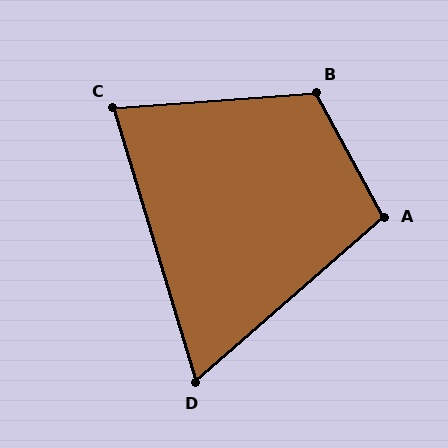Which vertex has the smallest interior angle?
D, at approximately 66 degrees.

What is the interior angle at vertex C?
Approximately 77 degrees (acute).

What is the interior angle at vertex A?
Approximately 103 degrees (obtuse).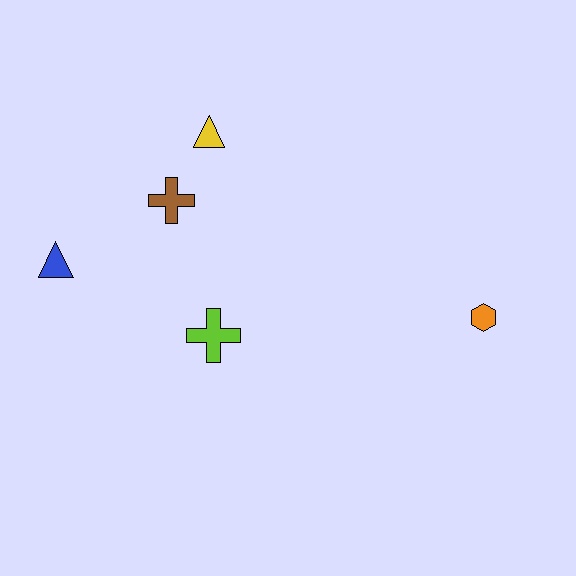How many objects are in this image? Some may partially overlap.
There are 5 objects.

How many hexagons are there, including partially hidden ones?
There is 1 hexagon.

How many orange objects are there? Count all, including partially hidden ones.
There is 1 orange object.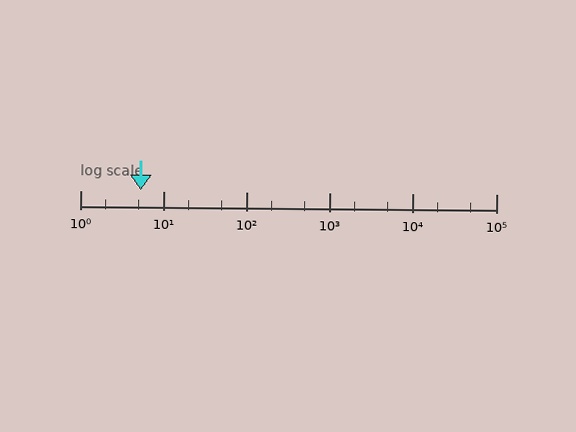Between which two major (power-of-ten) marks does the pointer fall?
The pointer is between 1 and 10.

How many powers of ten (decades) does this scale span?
The scale spans 5 decades, from 1 to 100000.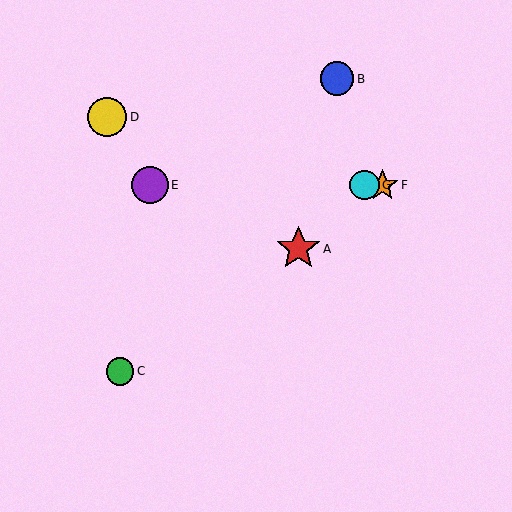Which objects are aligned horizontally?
Objects E, F, G are aligned horizontally.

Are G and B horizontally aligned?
No, G is at y≈185 and B is at y≈79.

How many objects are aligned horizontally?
3 objects (E, F, G) are aligned horizontally.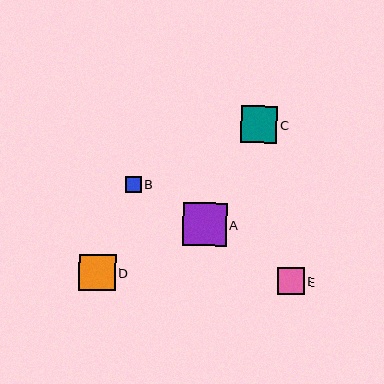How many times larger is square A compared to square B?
Square A is approximately 2.7 times the size of square B.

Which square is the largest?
Square A is the largest with a size of approximately 43 pixels.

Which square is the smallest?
Square B is the smallest with a size of approximately 16 pixels.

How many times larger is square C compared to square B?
Square C is approximately 2.3 times the size of square B.